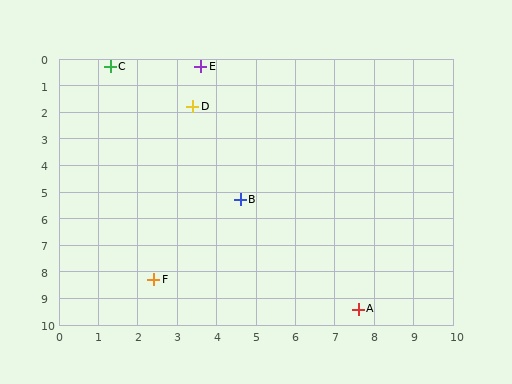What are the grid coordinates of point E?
Point E is at approximately (3.6, 0.3).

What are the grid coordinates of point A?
Point A is at approximately (7.6, 9.4).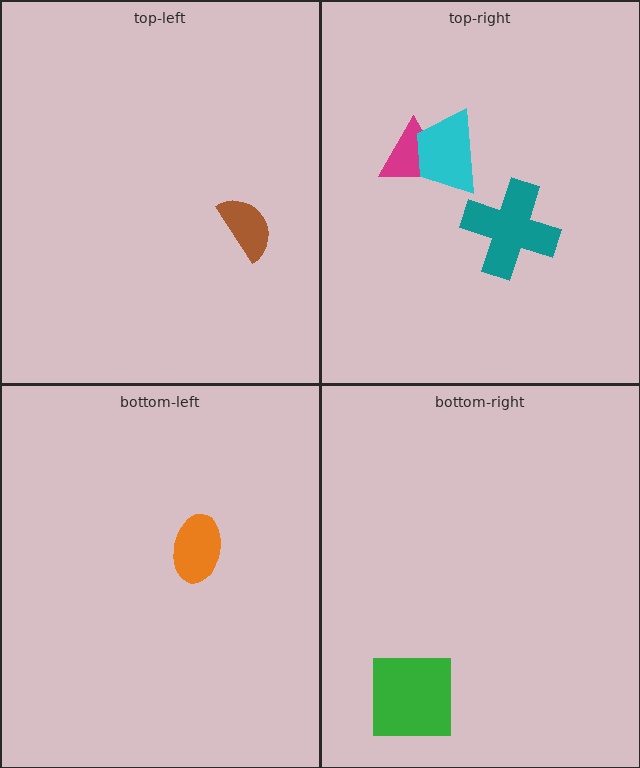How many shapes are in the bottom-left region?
1.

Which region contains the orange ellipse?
The bottom-left region.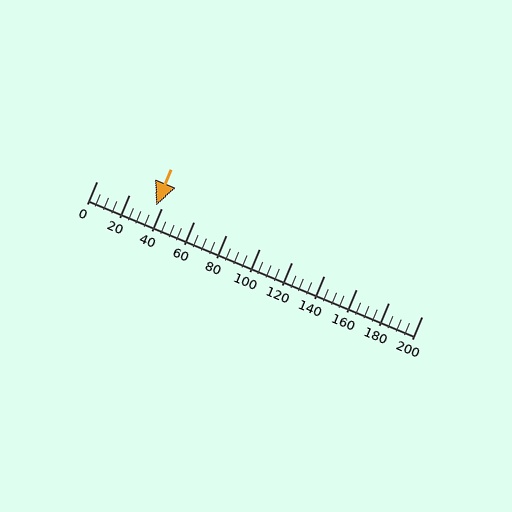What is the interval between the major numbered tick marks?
The major tick marks are spaced 20 units apart.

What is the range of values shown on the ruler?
The ruler shows values from 0 to 200.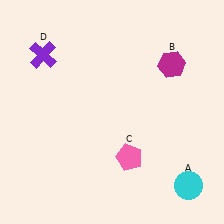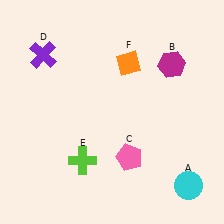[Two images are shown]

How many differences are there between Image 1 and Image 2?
There are 2 differences between the two images.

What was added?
A lime cross (E), an orange diamond (F) were added in Image 2.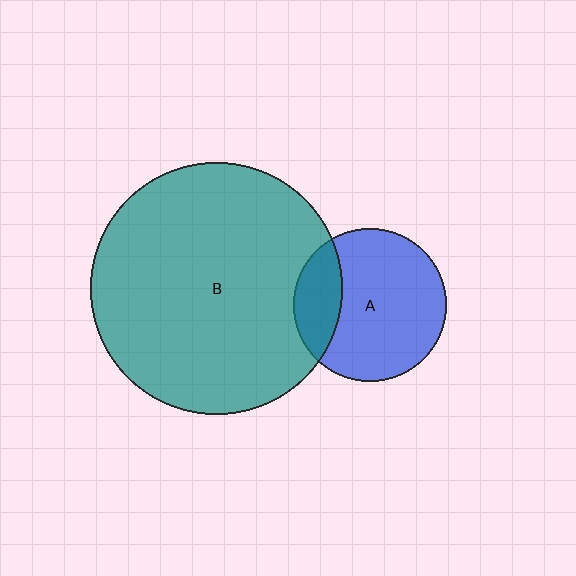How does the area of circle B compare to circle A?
Approximately 2.7 times.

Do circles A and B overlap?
Yes.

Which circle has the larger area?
Circle B (teal).